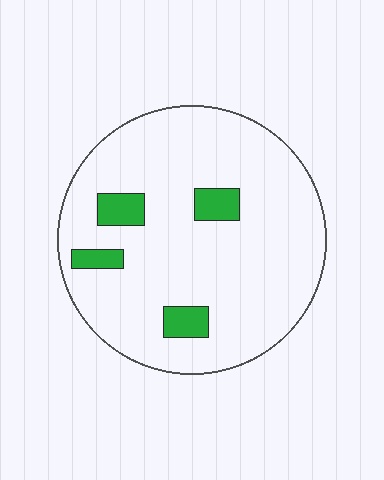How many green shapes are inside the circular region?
4.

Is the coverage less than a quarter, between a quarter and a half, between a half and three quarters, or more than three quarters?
Less than a quarter.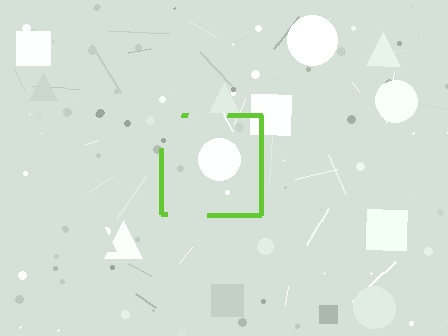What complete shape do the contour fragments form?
The contour fragments form a square.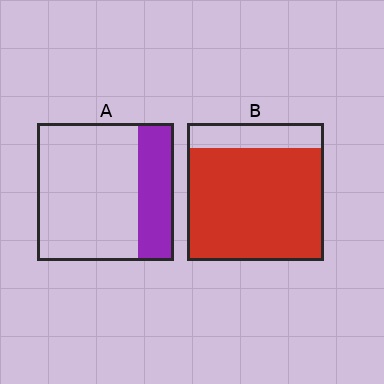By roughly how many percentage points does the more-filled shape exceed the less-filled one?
By roughly 55 percentage points (B over A).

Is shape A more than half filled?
No.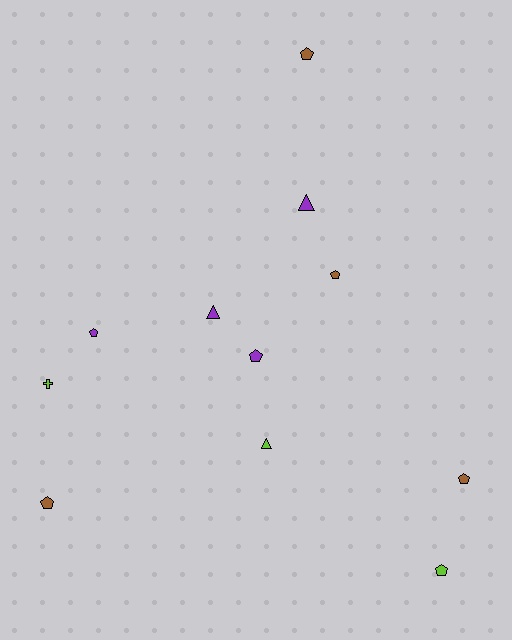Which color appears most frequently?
Brown, with 4 objects.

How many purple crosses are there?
There are no purple crosses.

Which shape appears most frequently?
Pentagon, with 7 objects.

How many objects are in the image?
There are 11 objects.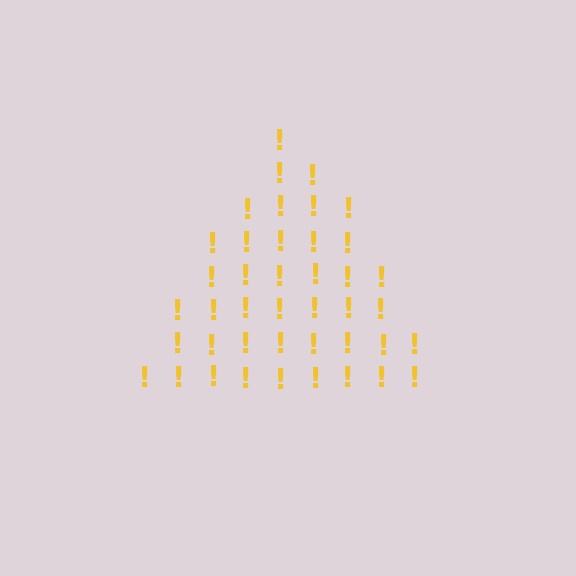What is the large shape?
The large shape is a triangle.